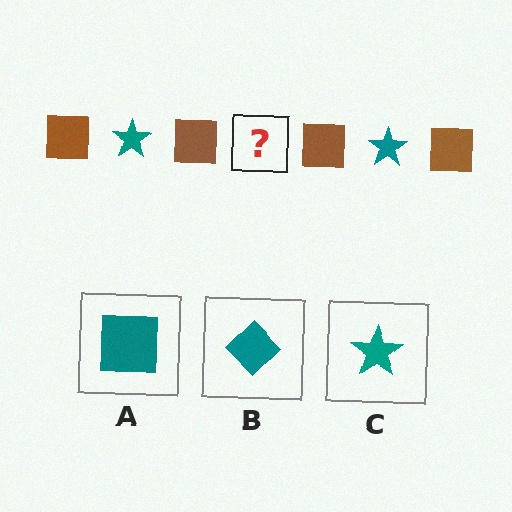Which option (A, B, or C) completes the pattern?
C.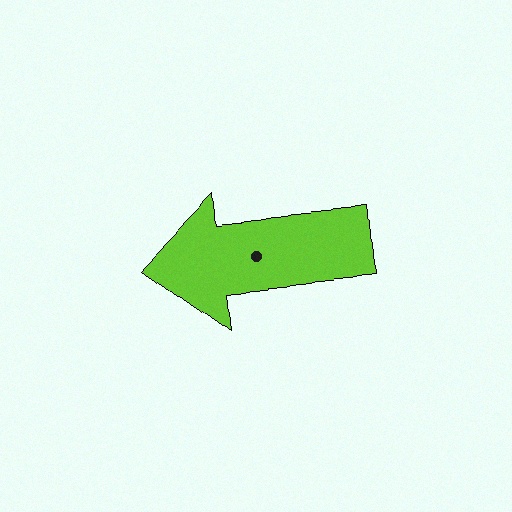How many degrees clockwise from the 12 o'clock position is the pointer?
Approximately 264 degrees.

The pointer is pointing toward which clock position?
Roughly 9 o'clock.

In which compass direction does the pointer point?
West.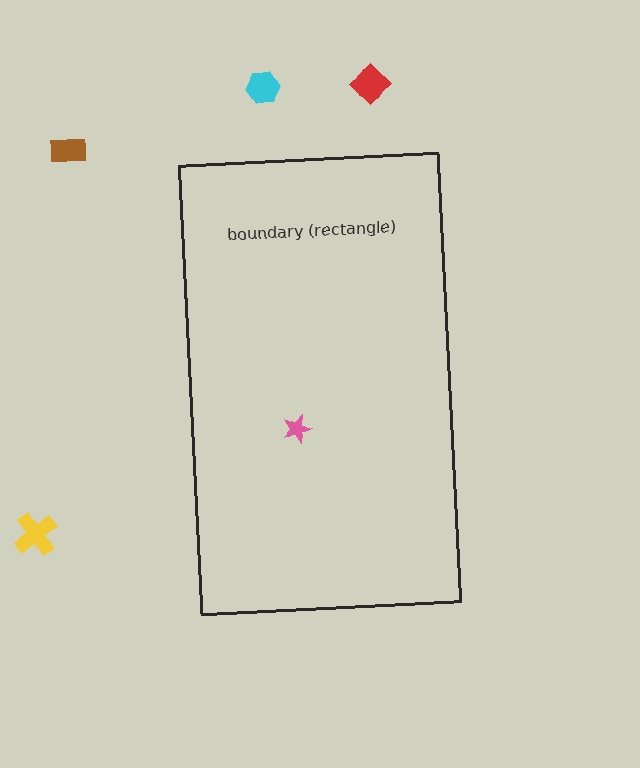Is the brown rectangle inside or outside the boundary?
Outside.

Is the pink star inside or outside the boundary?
Inside.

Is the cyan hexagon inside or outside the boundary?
Outside.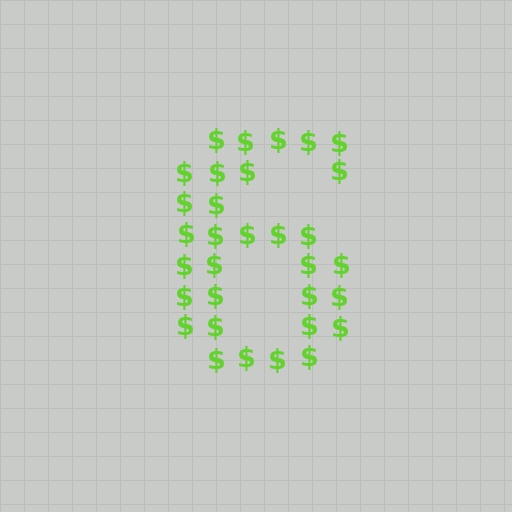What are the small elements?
The small elements are dollar signs.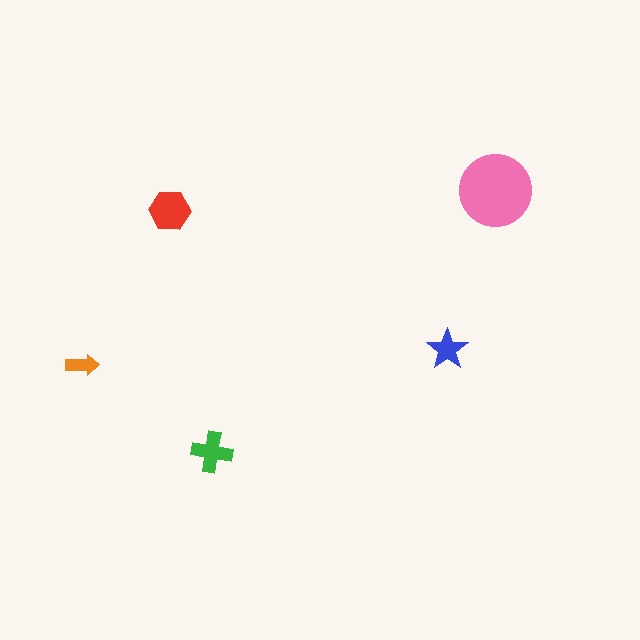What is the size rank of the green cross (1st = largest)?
3rd.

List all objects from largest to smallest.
The pink circle, the red hexagon, the green cross, the blue star, the orange arrow.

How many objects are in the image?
There are 5 objects in the image.